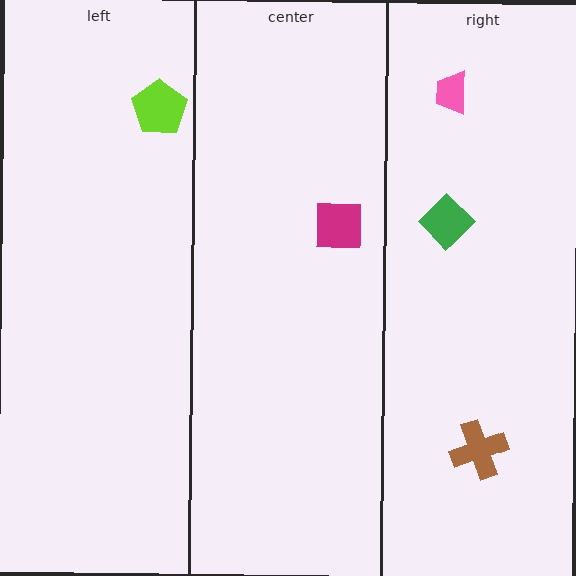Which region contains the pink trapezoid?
The right region.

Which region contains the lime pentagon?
The left region.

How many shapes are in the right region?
3.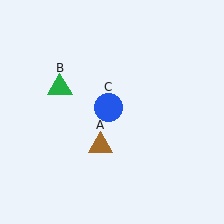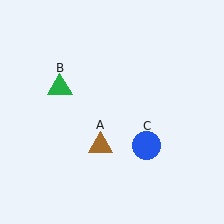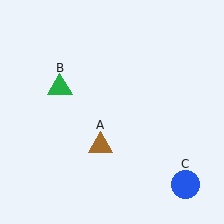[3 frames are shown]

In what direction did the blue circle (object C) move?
The blue circle (object C) moved down and to the right.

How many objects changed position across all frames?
1 object changed position: blue circle (object C).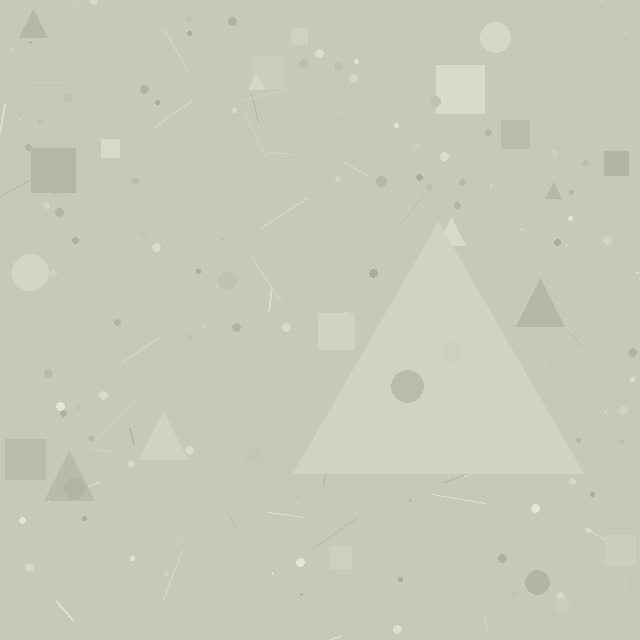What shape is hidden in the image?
A triangle is hidden in the image.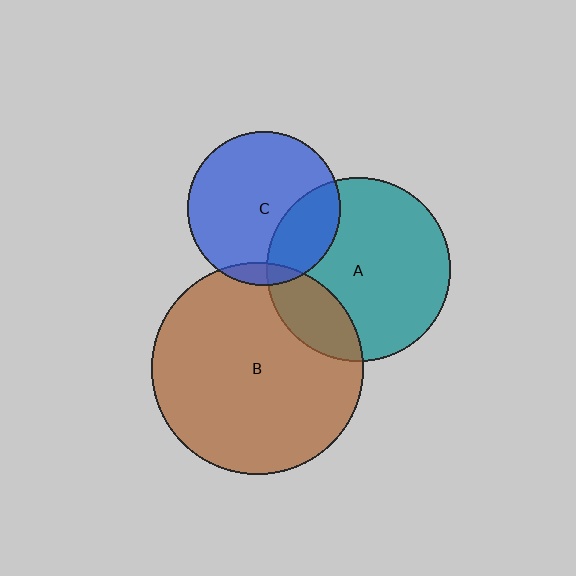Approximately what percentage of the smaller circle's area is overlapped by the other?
Approximately 20%.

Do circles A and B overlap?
Yes.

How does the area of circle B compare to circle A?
Approximately 1.3 times.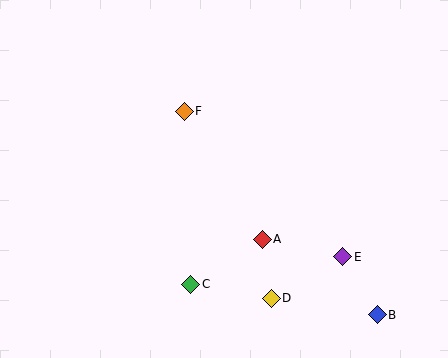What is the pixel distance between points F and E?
The distance between F and E is 215 pixels.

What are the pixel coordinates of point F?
Point F is at (184, 111).